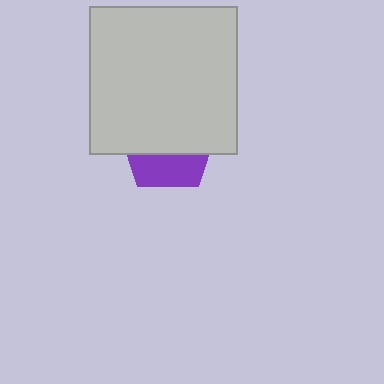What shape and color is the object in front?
The object in front is a light gray square.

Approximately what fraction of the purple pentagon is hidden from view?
Roughly 65% of the purple pentagon is hidden behind the light gray square.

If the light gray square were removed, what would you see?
You would see the complete purple pentagon.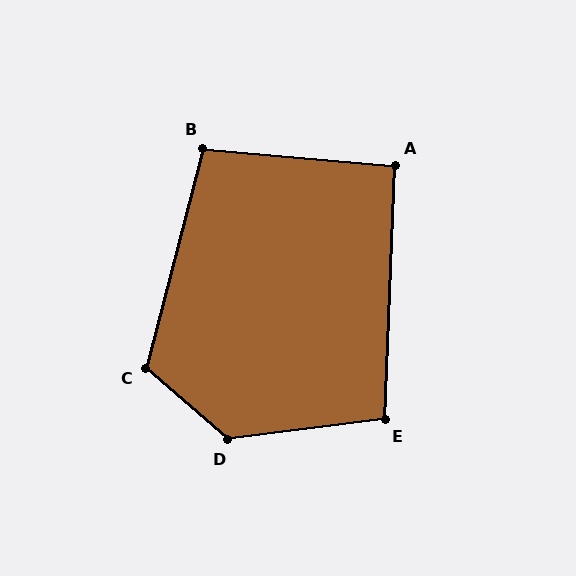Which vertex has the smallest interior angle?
A, at approximately 93 degrees.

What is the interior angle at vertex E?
Approximately 100 degrees (obtuse).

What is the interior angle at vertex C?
Approximately 117 degrees (obtuse).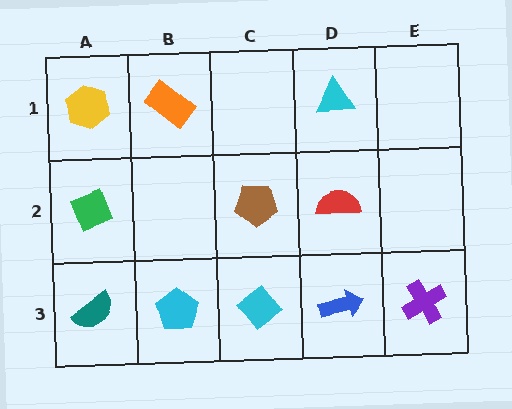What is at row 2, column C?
A brown pentagon.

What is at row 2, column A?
A green diamond.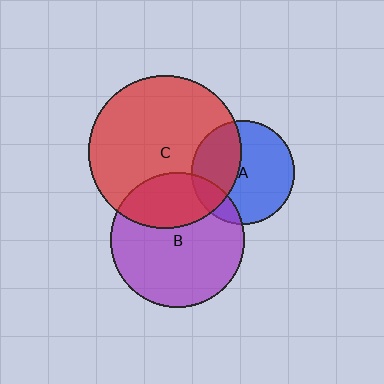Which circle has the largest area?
Circle C (red).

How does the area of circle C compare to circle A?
Approximately 2.2 times.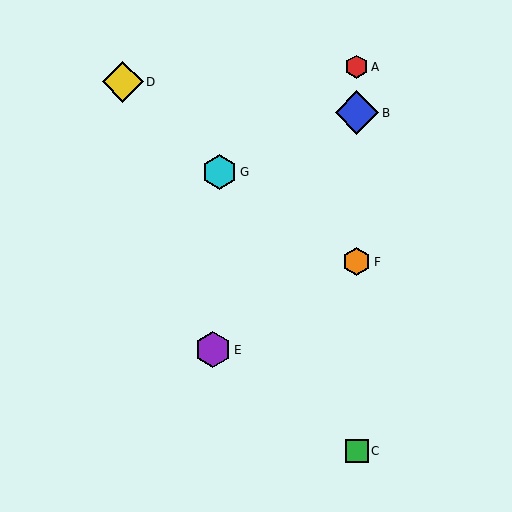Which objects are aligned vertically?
Objects A, B, C, F are aligned vertically.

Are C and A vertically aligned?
Yes, both are at x≈357.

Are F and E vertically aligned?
No, F is at x≈357 and E is at x≈213.